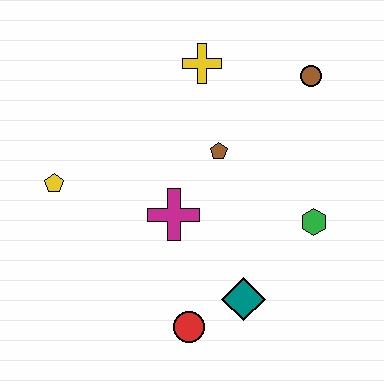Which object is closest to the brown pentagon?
The magenta cross is closest to the brown pentagon.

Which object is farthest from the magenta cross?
The brown circle is farthest from the magenta cross.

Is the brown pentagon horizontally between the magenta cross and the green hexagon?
Yes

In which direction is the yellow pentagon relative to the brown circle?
The yellow pentagon is to the left of the brown circle.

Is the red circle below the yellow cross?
Yes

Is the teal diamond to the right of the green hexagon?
No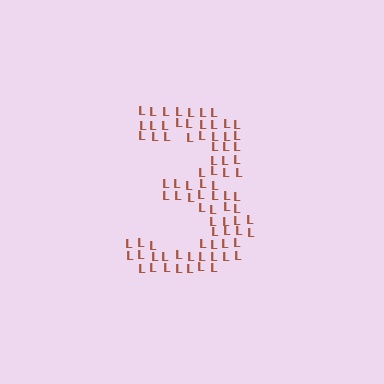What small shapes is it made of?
It is made of small letter L's.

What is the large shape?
The large shape is the digit 3.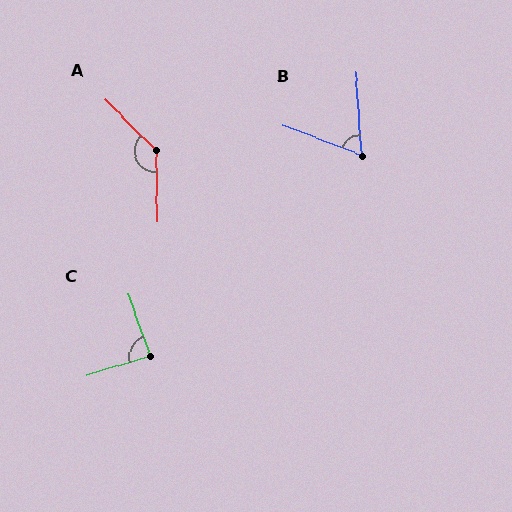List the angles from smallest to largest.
B (65°), C (88°), A (137°).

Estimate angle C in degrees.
Approximately 88 degrees.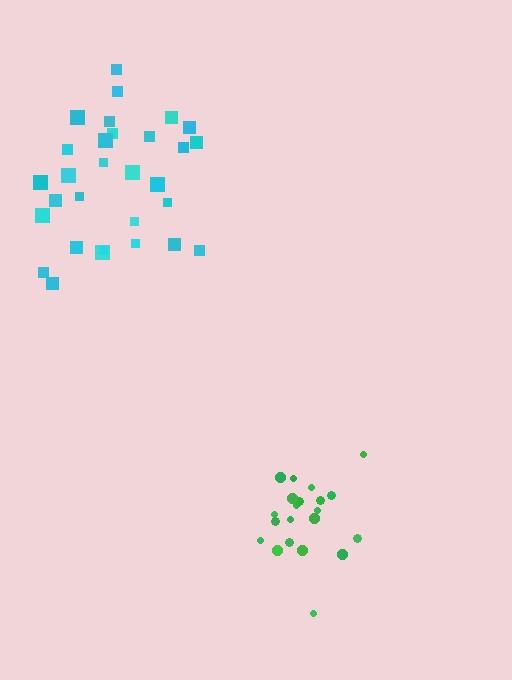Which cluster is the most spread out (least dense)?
Cyan.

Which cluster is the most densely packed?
Green.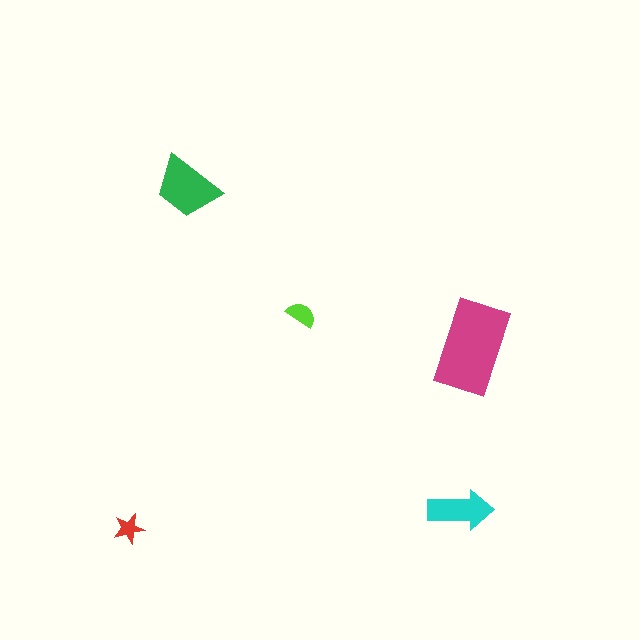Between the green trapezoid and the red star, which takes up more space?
The green trapezoid.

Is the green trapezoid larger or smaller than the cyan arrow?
Larger.